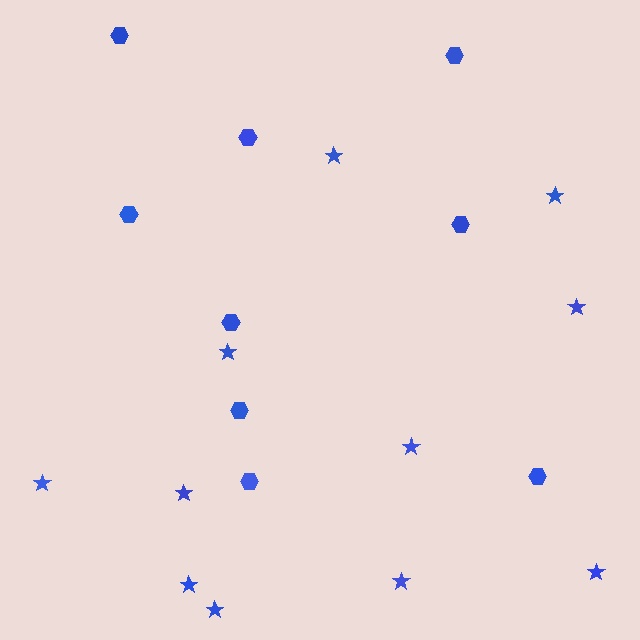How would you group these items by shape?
There are 2 groups: one group of hexagons (9) and one group of stars (11).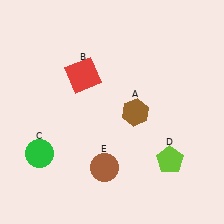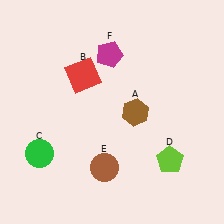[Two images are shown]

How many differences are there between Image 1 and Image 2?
There is 1 difference between the two images.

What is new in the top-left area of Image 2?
A magenta pentagon (F) was added in the top-left area of Image 2.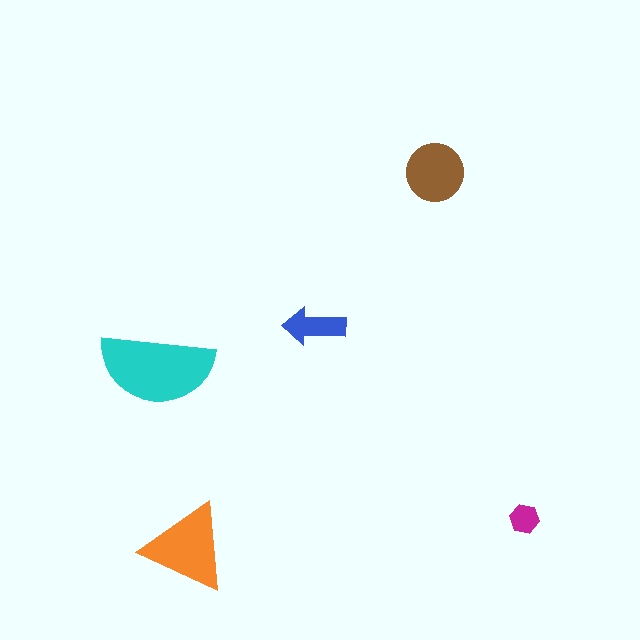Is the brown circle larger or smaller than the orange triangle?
Smaller.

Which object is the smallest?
The magenta hexagon.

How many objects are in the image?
There are 5 objects in the image.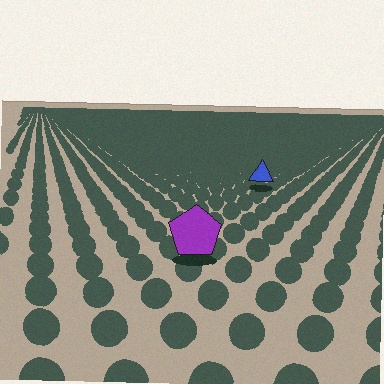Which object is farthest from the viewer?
The blue triangle is farthest from the viewer. It appears smaller and the ground texture around it is denser.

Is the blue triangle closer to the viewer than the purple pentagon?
No. The purple pentagon is closer — you can tell from the texture gradient: the ground texture is coarser near it.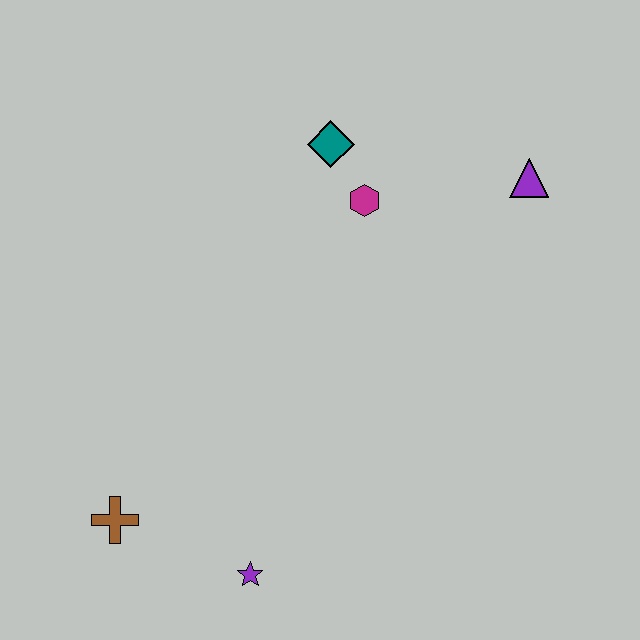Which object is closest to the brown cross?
The purple star is closest to the brown cross.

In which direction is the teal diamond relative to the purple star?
The teal diamond is above the purple star.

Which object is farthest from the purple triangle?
The brown cross is farthest from the purple triangle.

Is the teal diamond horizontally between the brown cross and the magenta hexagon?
Yes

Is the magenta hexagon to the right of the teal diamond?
Yes